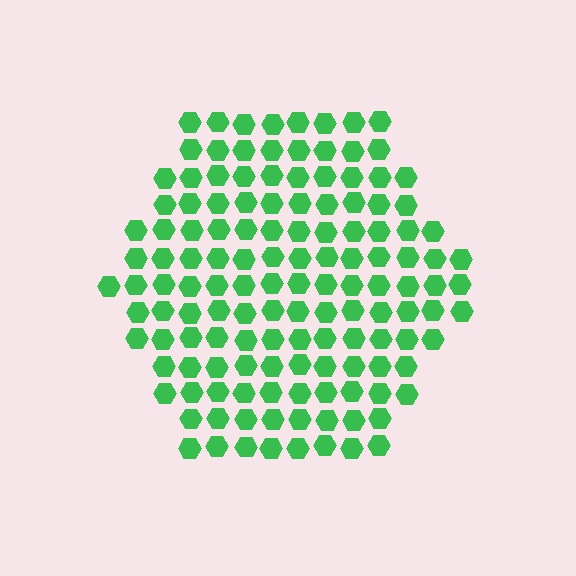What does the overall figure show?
The overall figure shows a hexagon.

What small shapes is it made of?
It is made of small hexagons.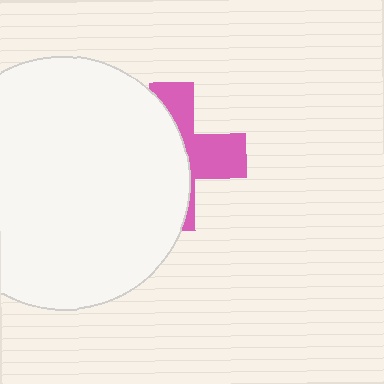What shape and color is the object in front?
The object in front is a white circle.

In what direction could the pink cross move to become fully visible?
The pink cross could move right. That would shift it out from behind the white circle entirely.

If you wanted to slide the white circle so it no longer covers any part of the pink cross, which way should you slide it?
Slide it left — that is the most direct way to separate the two shapes.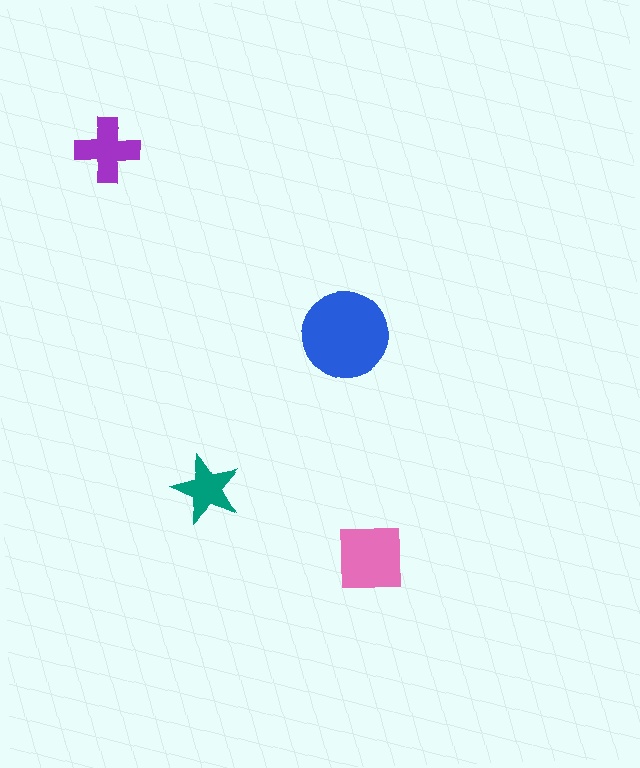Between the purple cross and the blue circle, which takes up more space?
The blue circle.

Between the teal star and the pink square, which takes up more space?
The pink square.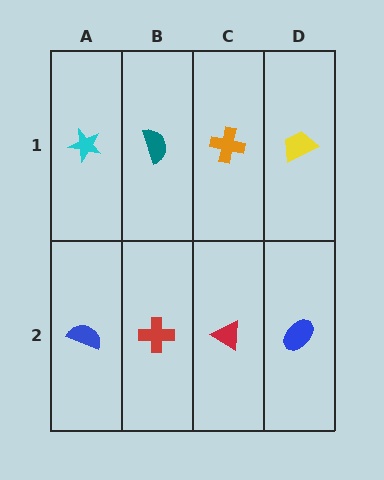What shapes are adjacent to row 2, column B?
A teal semicircle (row 1, column B), a blue semicircle (row 2, column A), a red triangle (row 2, column C).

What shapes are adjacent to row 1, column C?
A red triangle (row 2, column C), a teal semicircle (row 1, column B), a yellow trapezoid (row 1, column D).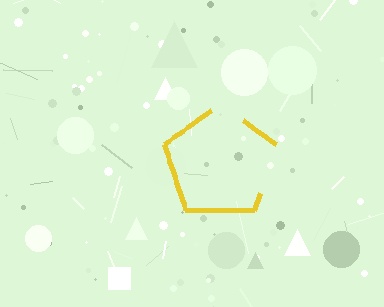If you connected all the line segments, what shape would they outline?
They would outline a pentagon.